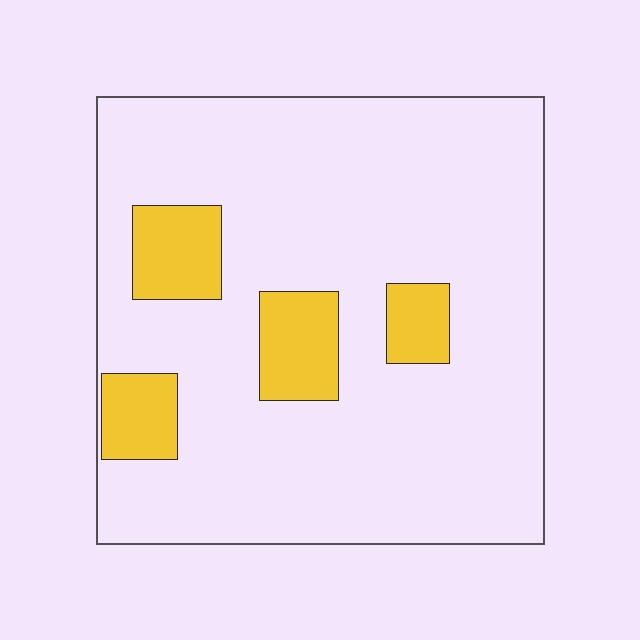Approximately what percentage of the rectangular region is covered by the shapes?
Approximately 15%.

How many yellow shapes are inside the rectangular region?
4.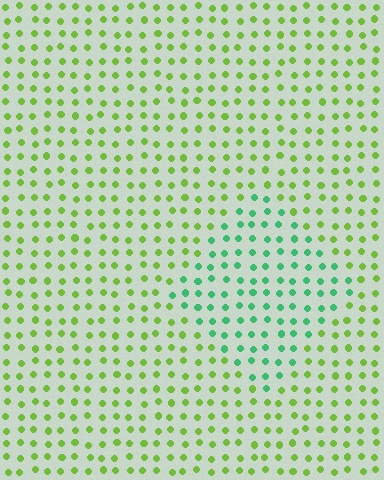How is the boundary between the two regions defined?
The boundary is defined purely by a slight shift in hue (about 49 degrees). Spacing, size, and orientation are identical on both sides.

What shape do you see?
I see a diamond.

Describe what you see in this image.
The image is filled with small lime elements in a uniform arrangement. A diamond-shaped region is visible where the elements are tinted to a slightly different hue, forming a subtle color boundary.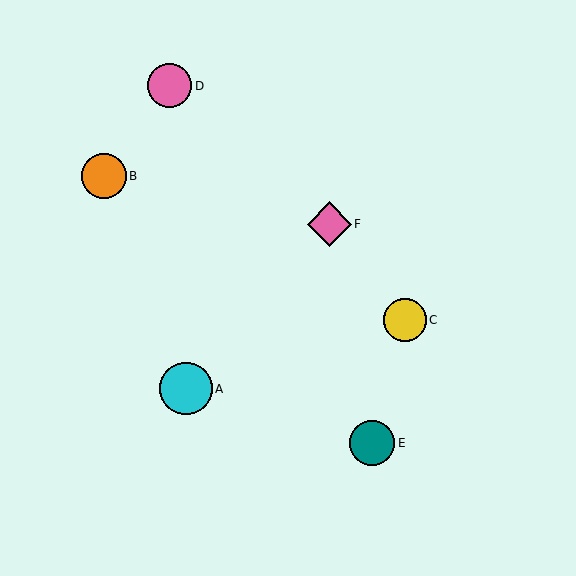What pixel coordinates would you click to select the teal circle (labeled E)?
Click at (372, 443) to select the teal circle E.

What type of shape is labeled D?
Shape D is a pink circle.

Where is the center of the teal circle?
The center of the teal circle is at (372, 443).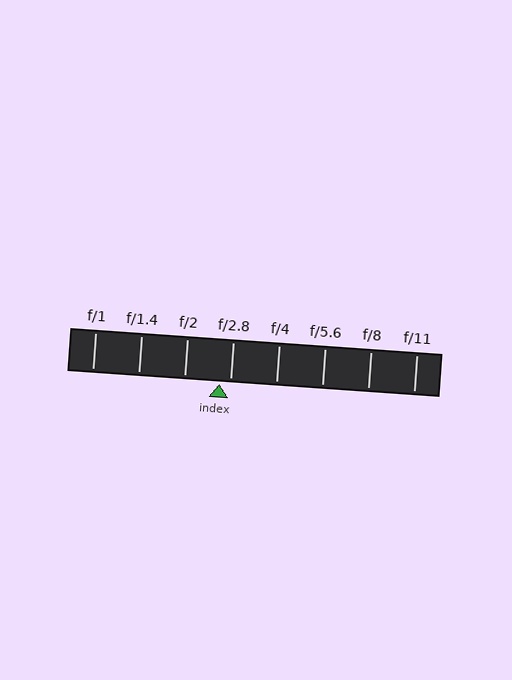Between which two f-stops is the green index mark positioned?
The index mark is between f/2 and f/2.8.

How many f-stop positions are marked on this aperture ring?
There are 8 f-stop positions marked.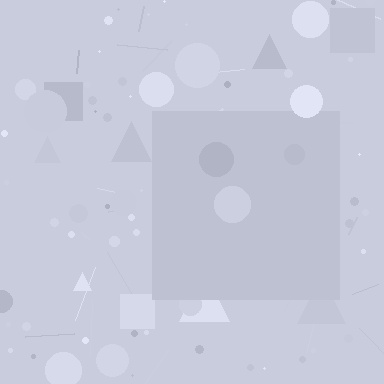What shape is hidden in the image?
A square is hidden in the image.